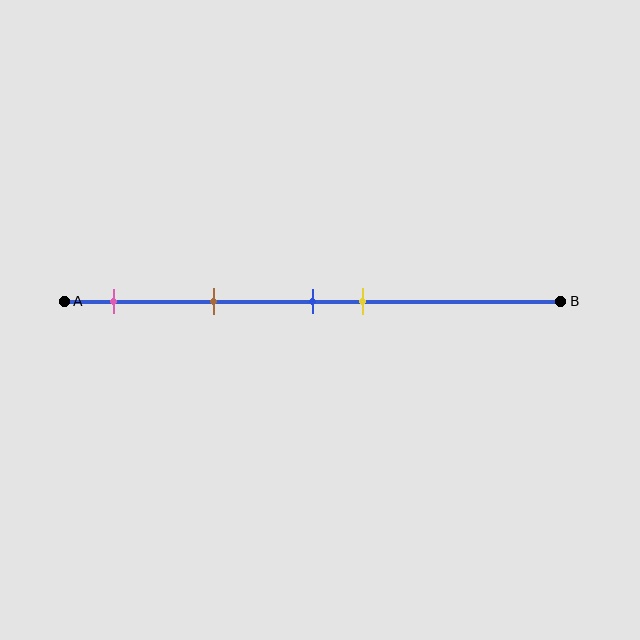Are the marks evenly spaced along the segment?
No, the marks are not evenly spaced.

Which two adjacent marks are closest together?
The blue and yellow marks are the closest adjacent pair.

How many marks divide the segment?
There are 4 marks dividing the segment.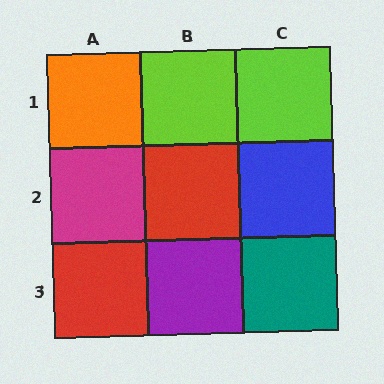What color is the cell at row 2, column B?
Red.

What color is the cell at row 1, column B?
Lime.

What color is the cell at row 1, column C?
Lime.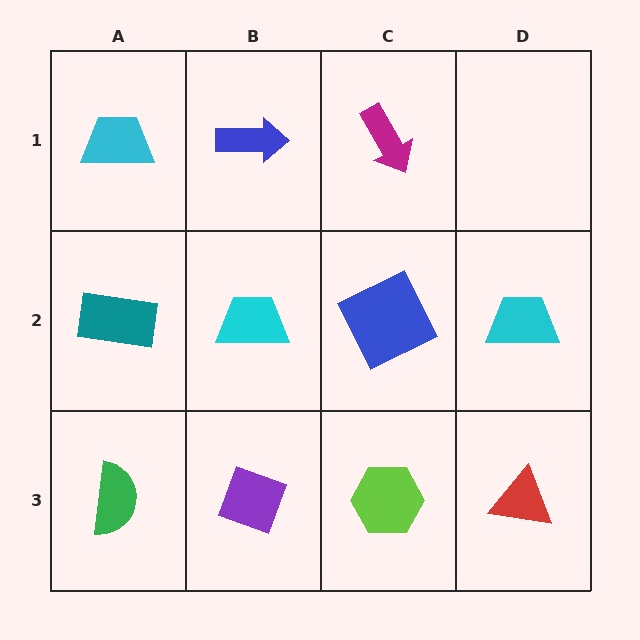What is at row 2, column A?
A teal rectangle.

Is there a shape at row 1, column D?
No, that cell is empty.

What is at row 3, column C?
A lime hexagon.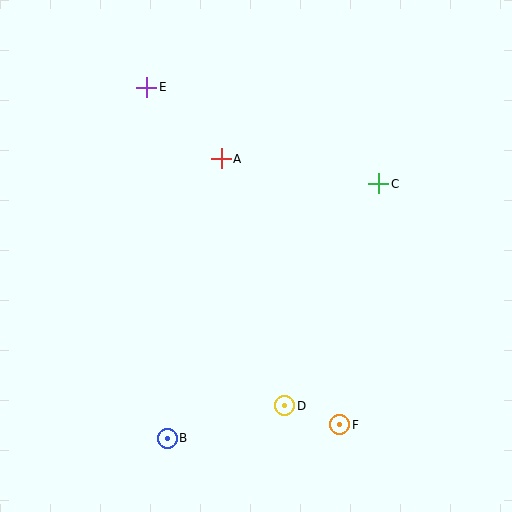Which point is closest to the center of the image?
Point A at (221, 159) is closest to the center.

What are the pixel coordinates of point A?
Point A is at (221, 159).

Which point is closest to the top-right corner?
Point C is closest to the top-right corner.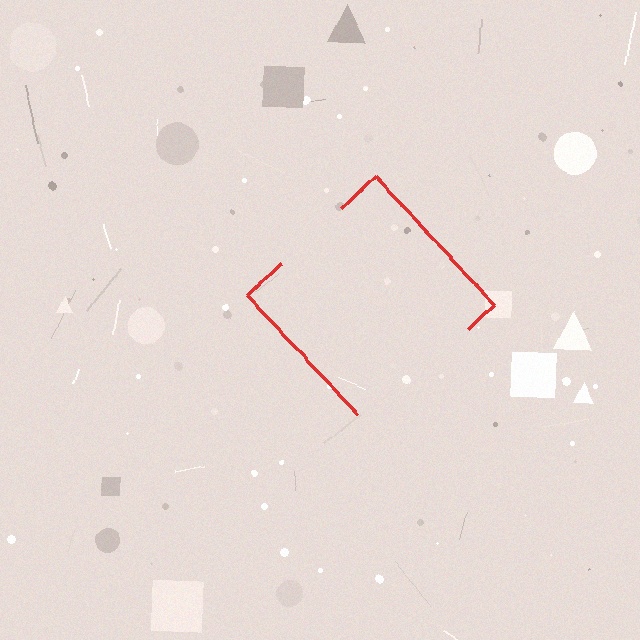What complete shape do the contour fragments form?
The contour fragments form a diamond.